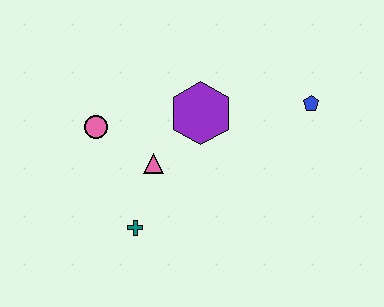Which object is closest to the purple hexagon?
The pink triangle is closest to the purple hexagon.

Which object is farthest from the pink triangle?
The blue pentagon is farthest from the pink triangle.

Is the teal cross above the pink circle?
No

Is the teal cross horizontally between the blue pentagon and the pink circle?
Yes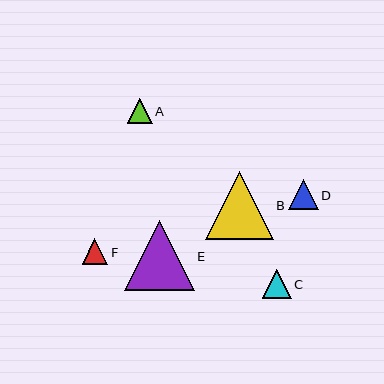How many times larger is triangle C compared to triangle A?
Triangle C is approximately 1.2 times the size of triangle A.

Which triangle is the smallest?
Triangle A is the smallest with a size of approximately 25 pixels.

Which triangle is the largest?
Triangle E is the largest with a size of approximately 70 pixels.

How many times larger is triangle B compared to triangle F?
Triangle B is approximately 2.6 times the size of triangle F.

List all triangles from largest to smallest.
From largest to smallest: E, B, D, C, F, A.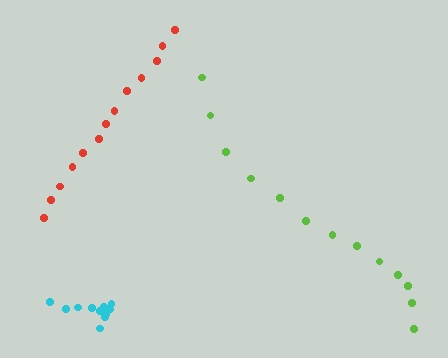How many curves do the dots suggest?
There are 3 distinct paths.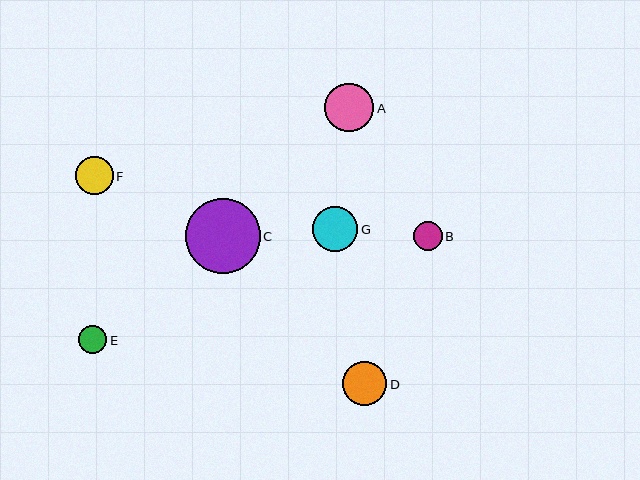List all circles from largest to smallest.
From largest to smallest: C, A, G, D, F, B, E.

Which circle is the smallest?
Circle E is the smallest with a size of approximately 28 pixels.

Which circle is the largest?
Circle C is the largest with a size of approximately 74 pixels.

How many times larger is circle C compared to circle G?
Circle C is approximately 1.7 times the size of circle G.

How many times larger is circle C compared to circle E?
Circle C is approximately 2.6 times the size of circle E.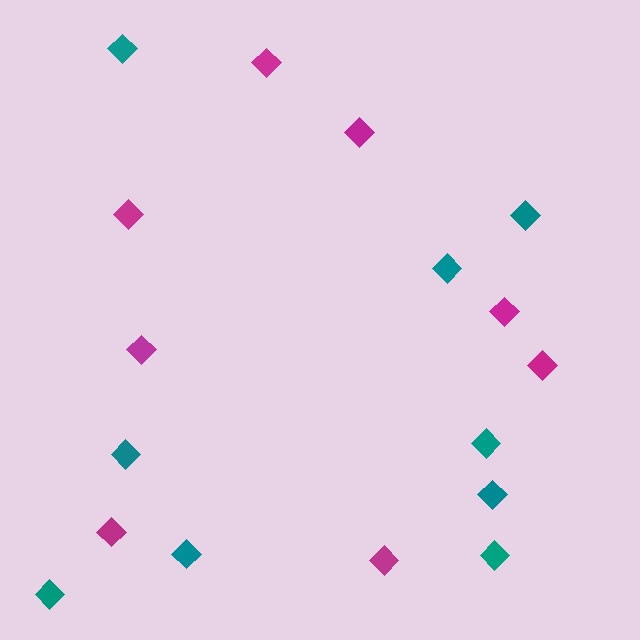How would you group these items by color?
There are 2 groups: one group of teal diamonds (9) and one group of magenta diamonds (8).